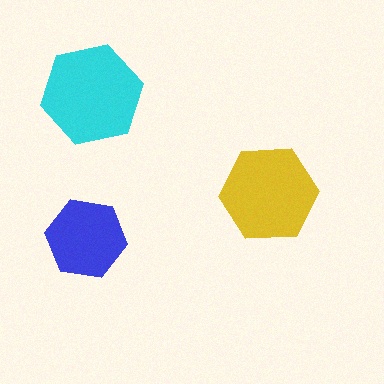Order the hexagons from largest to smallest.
the cyan one, the yellow one, the blue one.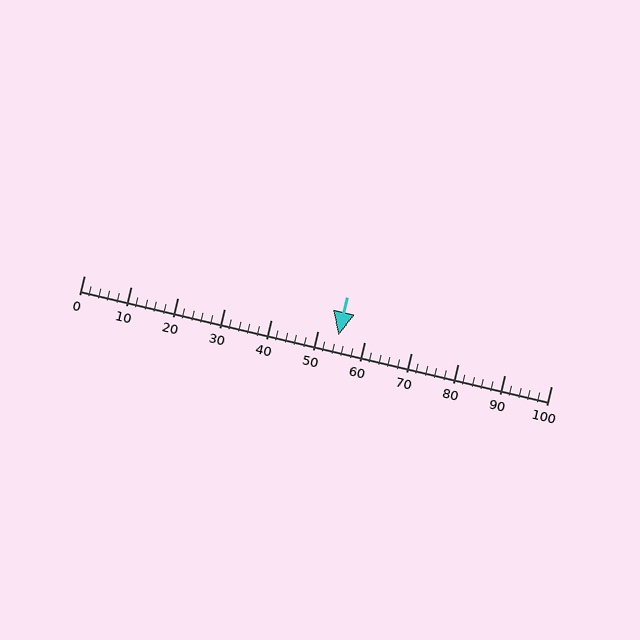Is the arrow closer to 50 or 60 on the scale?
The arrow is closer to 50.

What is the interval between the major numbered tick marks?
The major tick marks are spaced 10 units apart.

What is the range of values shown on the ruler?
The ruler shows values from 0 to 100.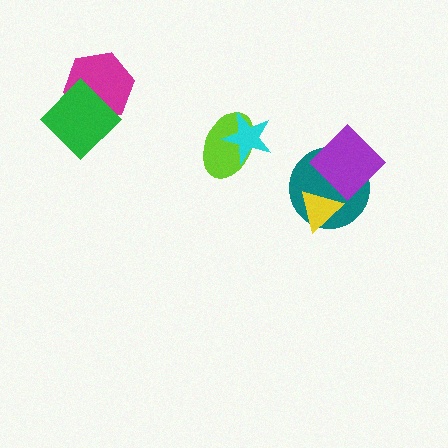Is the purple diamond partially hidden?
Yes, it is partially covered by another shape.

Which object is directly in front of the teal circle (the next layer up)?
The purple diamond is directly in front of the teal circle.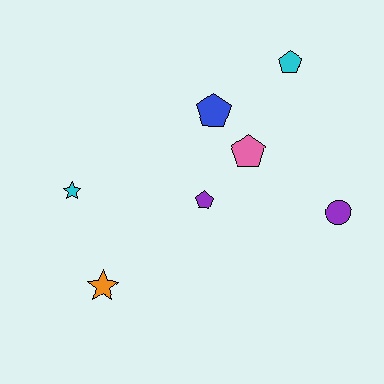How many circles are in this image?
There is 1 circle.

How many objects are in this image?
There are 7 objects.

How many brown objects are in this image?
There are no brown objects.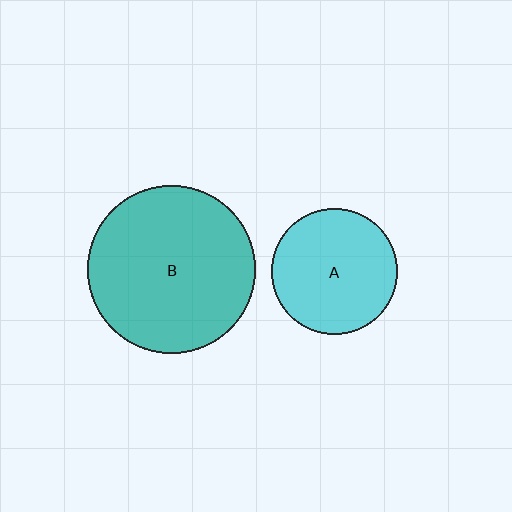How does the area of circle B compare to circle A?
Approximately 1.8 times.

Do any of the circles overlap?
No, none of the circles overlap.